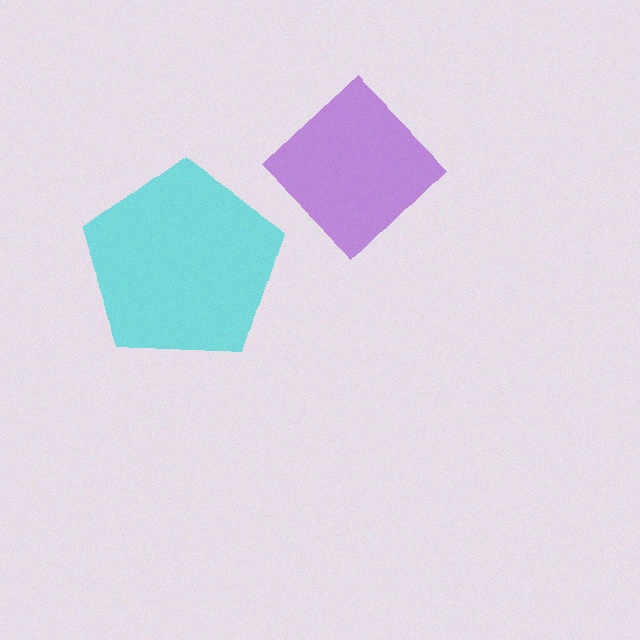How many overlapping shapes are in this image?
There are 2 overlapping shapes in the image.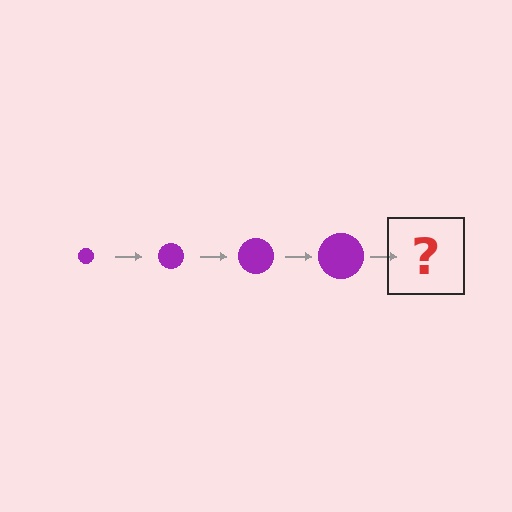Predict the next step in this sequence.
The next step is a purple circle, larger than the previous one.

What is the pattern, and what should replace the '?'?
The pattern is that the circle gets progressively larger each step. The '?' should be a purple circle, larger than the previous one.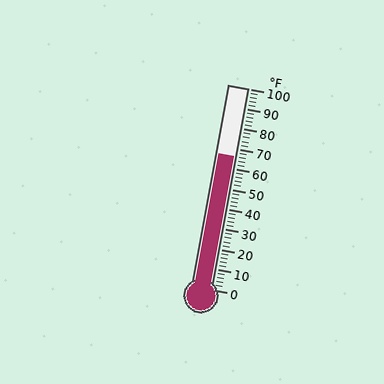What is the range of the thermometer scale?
The thermometer scale ranges from 0°F to 100°F.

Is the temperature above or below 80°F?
The temperature is below 80°F.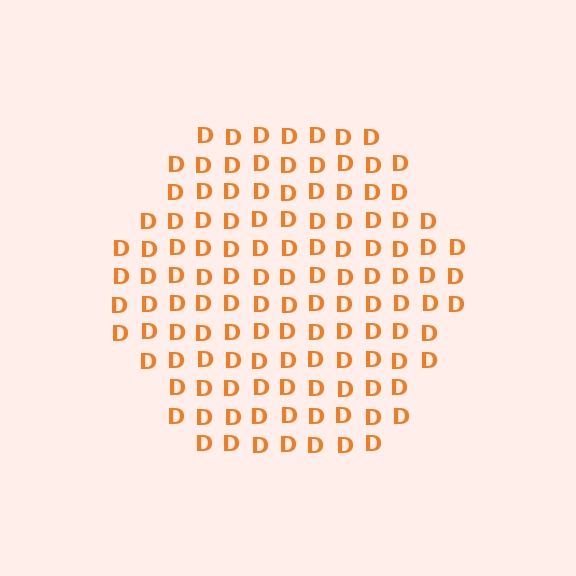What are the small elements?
The small elements are letter D's.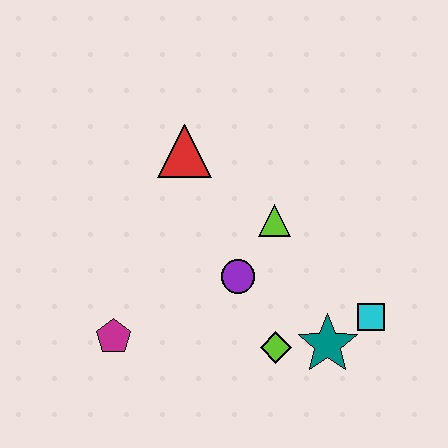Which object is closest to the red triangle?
The lime triangle is closest to the red triangle.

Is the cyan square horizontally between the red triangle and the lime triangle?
No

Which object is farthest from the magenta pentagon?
The cyan square is farthest from the magenta pentagon.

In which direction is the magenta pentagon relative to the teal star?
The magenta pentagon is to the left of the teal star.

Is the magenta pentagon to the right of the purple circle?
No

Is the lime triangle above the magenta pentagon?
Yes